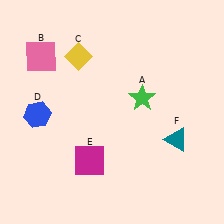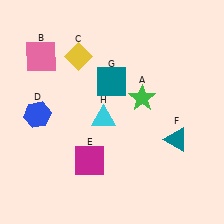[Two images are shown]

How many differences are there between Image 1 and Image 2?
There are 2 differences between the two images.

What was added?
A teal square (G), a cyan triangle (H) were added in Image 2.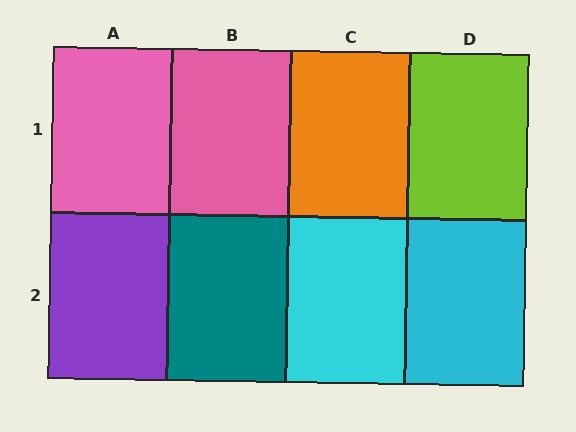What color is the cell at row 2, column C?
Cyan.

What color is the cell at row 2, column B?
Teal.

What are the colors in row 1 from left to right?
Pink, pink, orange, lime.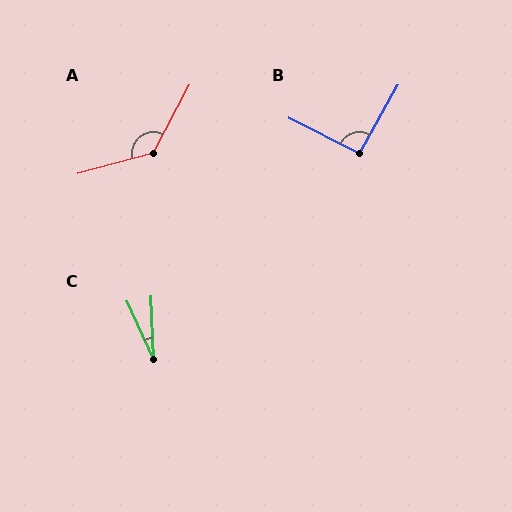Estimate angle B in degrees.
Approximately 93 degrees.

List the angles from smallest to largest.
C (22°), B (93°), A (133°).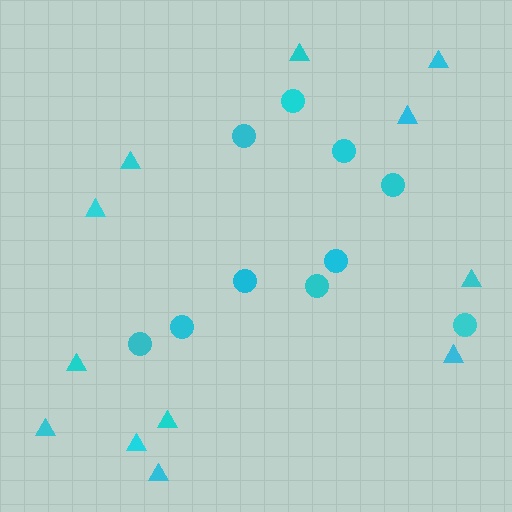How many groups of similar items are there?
There are 2 groups: one group of circles (10) and one group of triangles (12).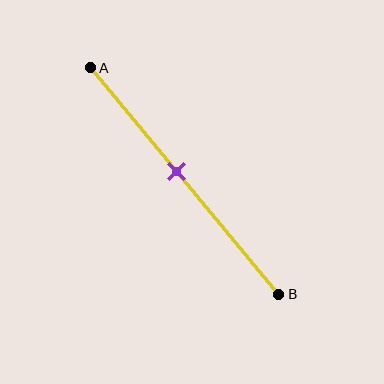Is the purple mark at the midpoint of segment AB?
No, the mark is at about 45% from A, not at the 50% midpoint.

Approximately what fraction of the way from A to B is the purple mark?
The purple mark is approximately 45% of the way from A to B.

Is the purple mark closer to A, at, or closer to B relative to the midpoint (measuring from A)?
The purple mark is closer to point A than the midpoint of segment AB.